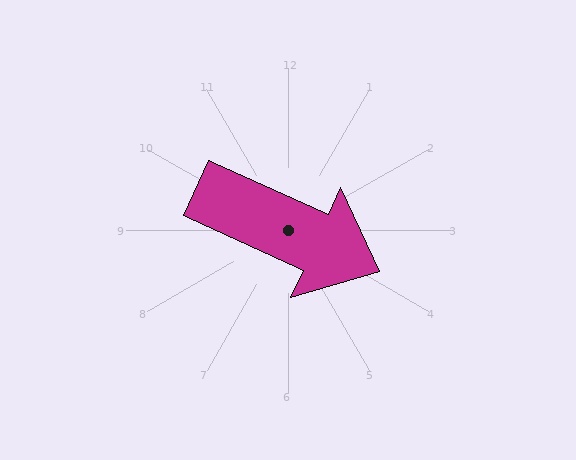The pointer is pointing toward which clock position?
Roughly 4 o'clock.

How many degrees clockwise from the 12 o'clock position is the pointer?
Approximately 114 degrees.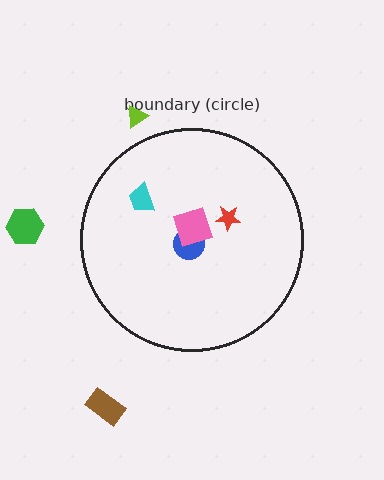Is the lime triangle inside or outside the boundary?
Outside.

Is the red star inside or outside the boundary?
Inside.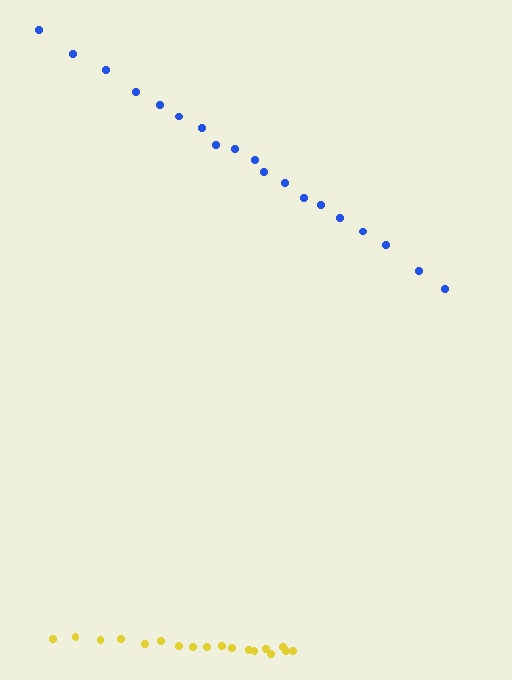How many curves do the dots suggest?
There are 2 distinct paths.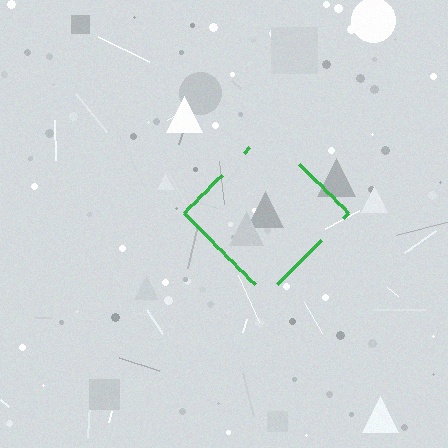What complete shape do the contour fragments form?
The contour fragments form a diamond.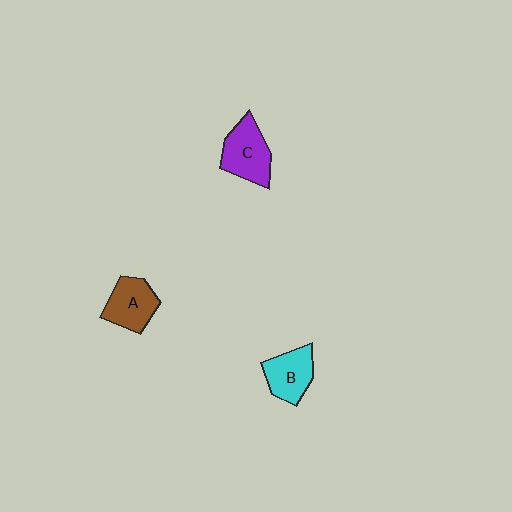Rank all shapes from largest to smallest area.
From largest to smallest: C (purple), A (brown), B (cyan).